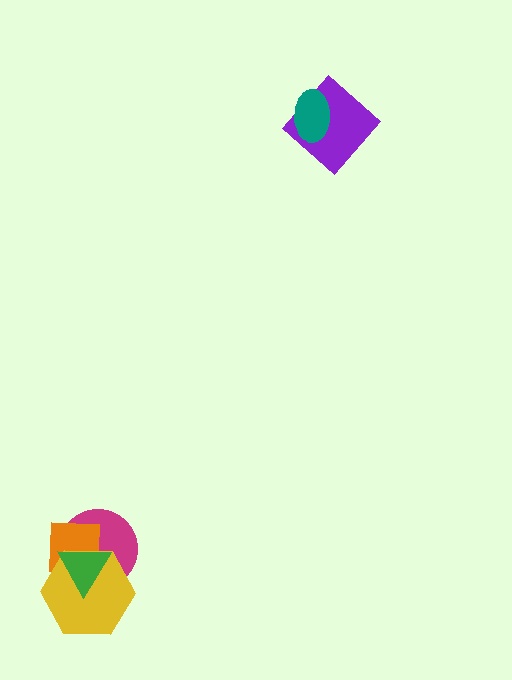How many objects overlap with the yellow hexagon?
3 objects overlap with the yellow hexagon.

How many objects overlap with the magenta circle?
3 objects overlap with the magenta circle.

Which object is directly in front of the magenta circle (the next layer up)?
The orange square is directly in front of the magenta circle.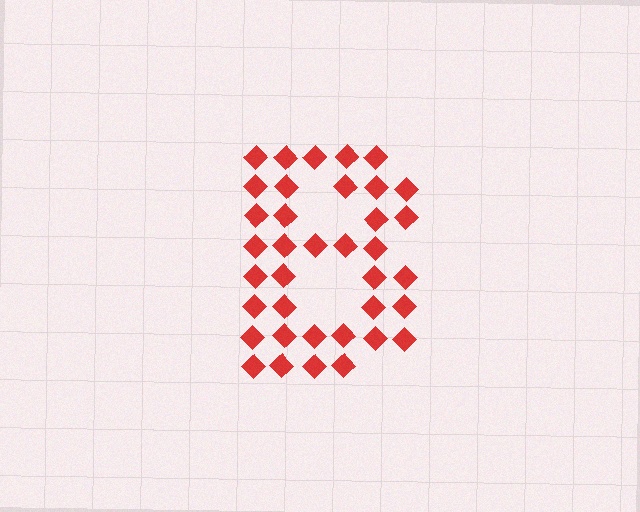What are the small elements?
The small elements are diamonds.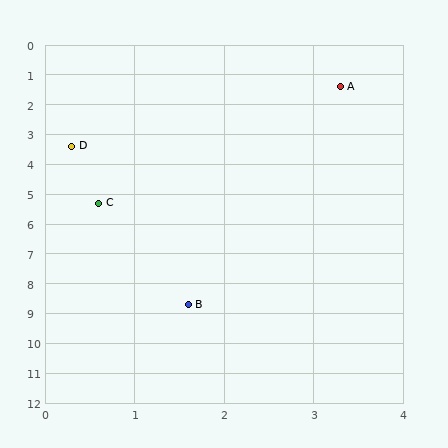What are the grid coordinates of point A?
Point A is at approximately (3.3, 1.4).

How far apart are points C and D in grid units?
Points C and D are about 1.9 grid units apart.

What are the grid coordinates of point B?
Point B is at approximately (1.6, 8.7).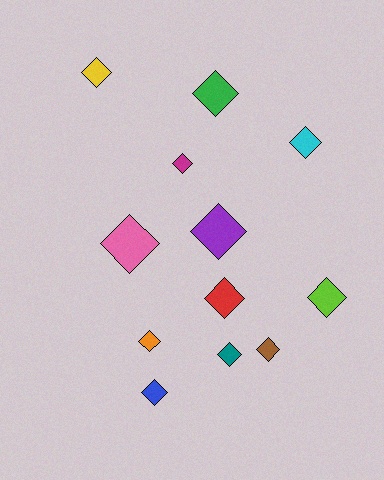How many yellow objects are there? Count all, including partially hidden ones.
There is 1 yellow object.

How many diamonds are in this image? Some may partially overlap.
There are 12 diamonds.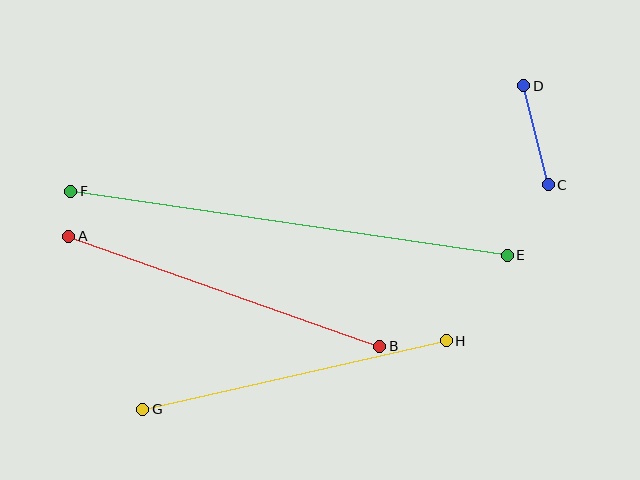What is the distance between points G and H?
The distance is approximately 311 pixels.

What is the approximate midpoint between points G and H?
The midpoint is at approximately (295, 375) pixels.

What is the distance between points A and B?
The distance is approximately 330 pixels.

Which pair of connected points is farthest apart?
Points E and F are farthest apart.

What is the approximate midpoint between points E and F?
The midpoint is at approximately (289, 223) pixels.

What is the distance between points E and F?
The distance is approximately 441 pixels.